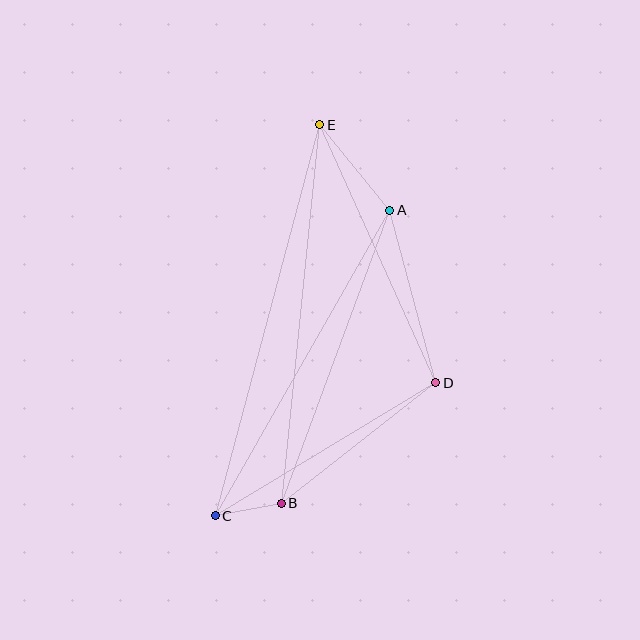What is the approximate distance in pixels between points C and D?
The distance between C and D is approximately 258 pixels.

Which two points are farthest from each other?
Points C and E are farthest from each other.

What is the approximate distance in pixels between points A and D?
The distance between A and D is approximately 178 pixels.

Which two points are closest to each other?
Points B and C are closest to each other.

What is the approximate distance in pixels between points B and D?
The distance between B and D is approximately 196 pixels.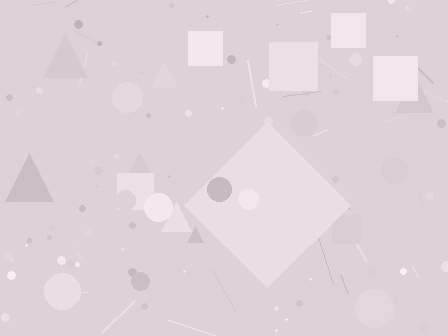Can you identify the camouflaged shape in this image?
The camouflaged shape is a diamond.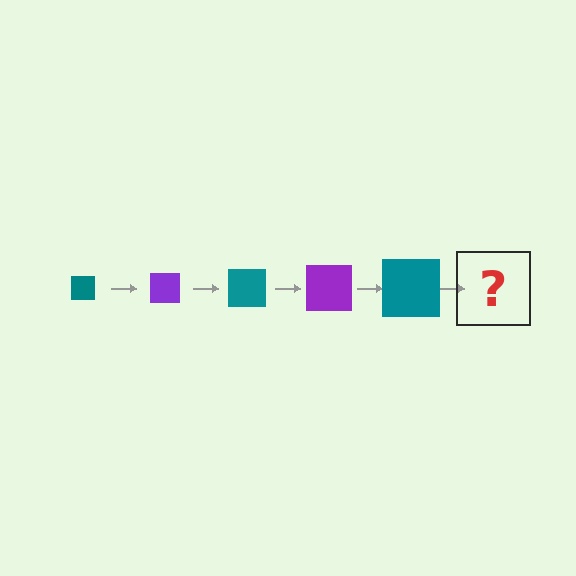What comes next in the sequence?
The next element should be a purple square, larger than the previous one.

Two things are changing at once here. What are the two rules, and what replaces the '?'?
The two rules are that the square grows larger each step and the color cycles through teal and purple. The '?' should be a purple square, larger than the previous one.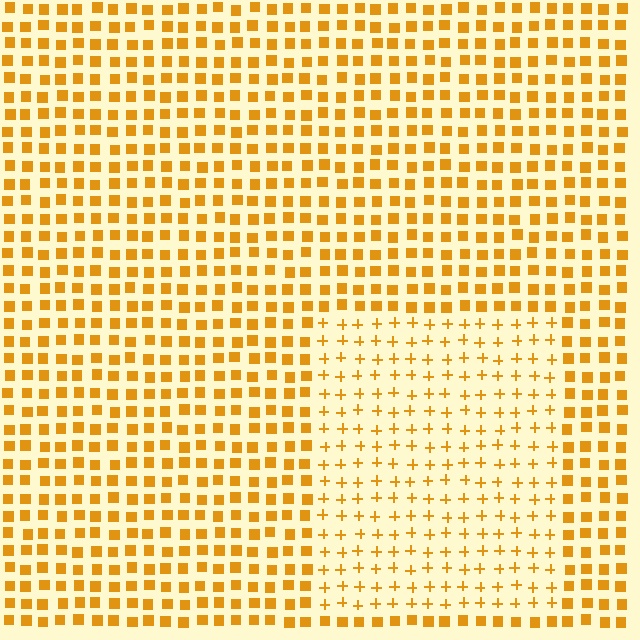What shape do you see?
I see a rectangle.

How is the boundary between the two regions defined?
The boundary is defined by a change in element shape: plus signs inside vs. squares outside. All elements share the same color and spacing.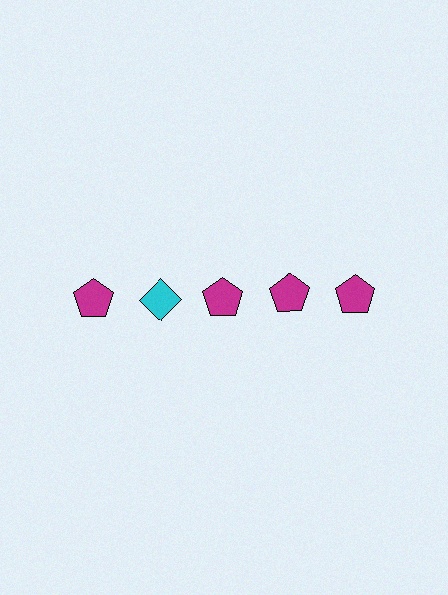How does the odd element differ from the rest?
It differs in both color (cyan instead of magenta) and shape (diamond instead of pentagon).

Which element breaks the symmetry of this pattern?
The cyan diamond in the top row, second from left column breaks the symmetry. All other shapes are magenta pentagons.